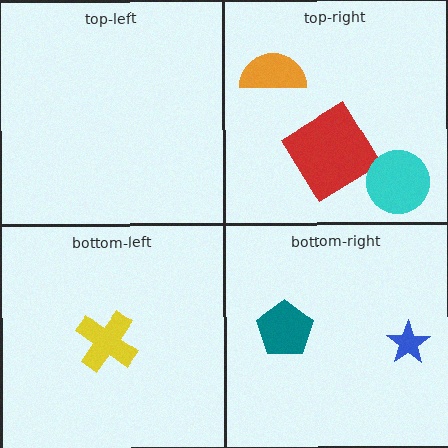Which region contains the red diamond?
The top-right region.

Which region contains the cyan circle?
The top-right region.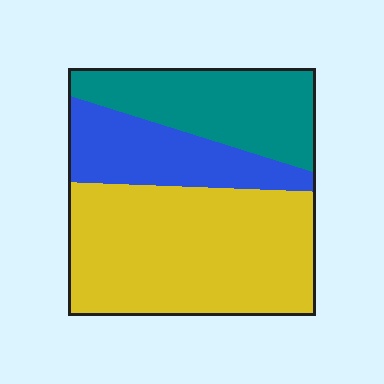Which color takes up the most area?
Yellow, at roughly 50%.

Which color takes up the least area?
Blue, at roughly 20%.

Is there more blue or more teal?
Teal.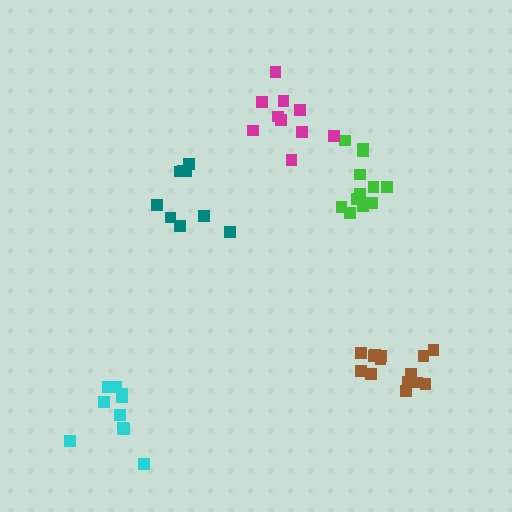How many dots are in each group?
Group 1: 14 dots, Group 2: 9 dots, Group 3: 12 dots, Group 4: 10 dots, Group 5: 10 dots (55 total).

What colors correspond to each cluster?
The clusters are colored: brown, teal, green, magenta, cyan.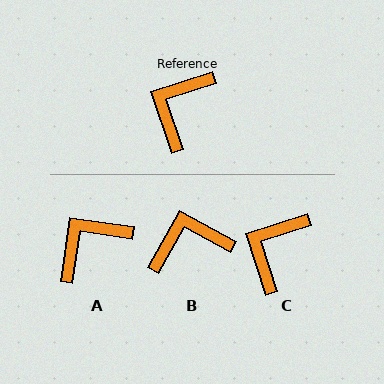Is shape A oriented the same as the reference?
No, it is off by about 27 degrees.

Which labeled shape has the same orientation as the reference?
C.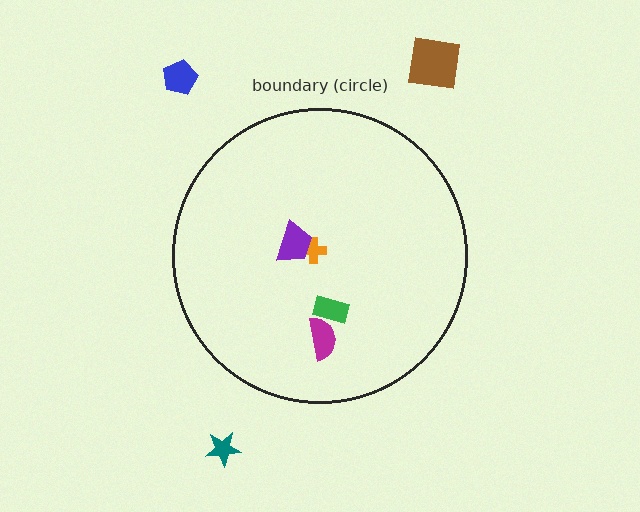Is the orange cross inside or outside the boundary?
Inside.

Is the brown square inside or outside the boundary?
Outside.